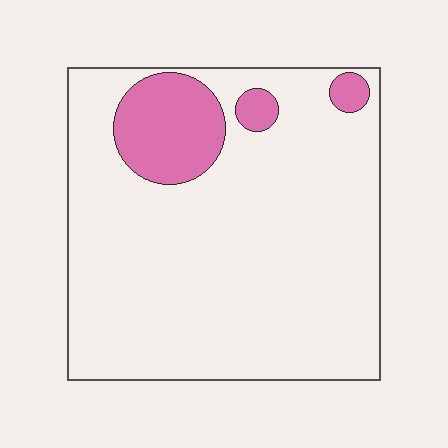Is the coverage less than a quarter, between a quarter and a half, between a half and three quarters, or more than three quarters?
Less than a quarter.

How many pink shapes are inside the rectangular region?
3.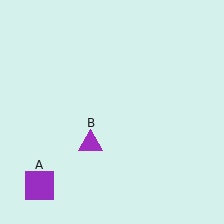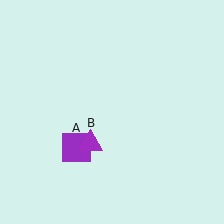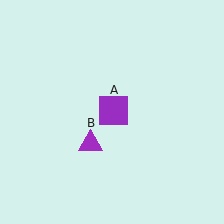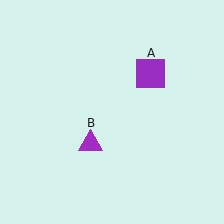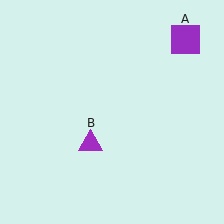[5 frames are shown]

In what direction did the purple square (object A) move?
The purple square (object A) moved up and to the right.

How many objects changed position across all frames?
1 object changed position: purple square (object A).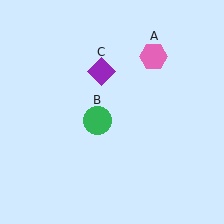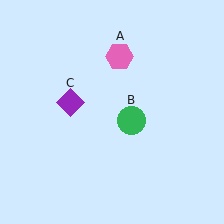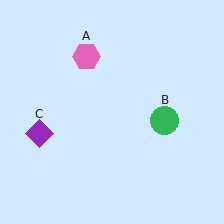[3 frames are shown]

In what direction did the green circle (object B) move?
The green circle (object B) moved right.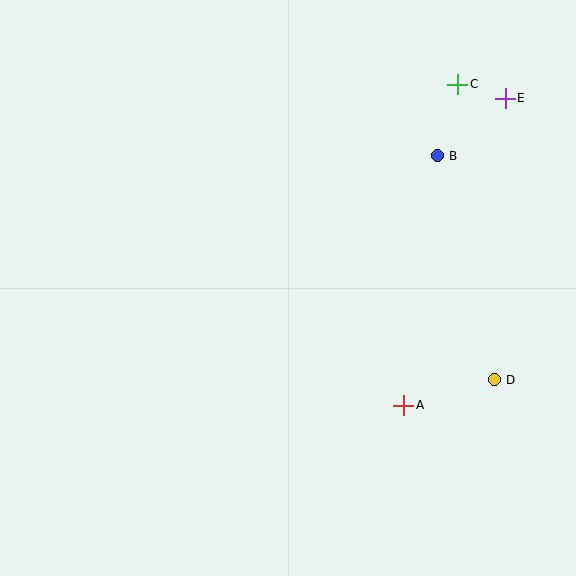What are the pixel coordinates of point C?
Point C is at (458, 84).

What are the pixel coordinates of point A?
Point A is at (404, 405).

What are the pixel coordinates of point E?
Point E is at (505, 98).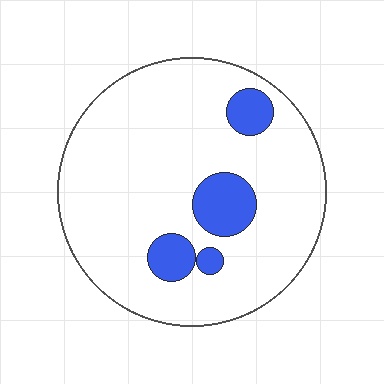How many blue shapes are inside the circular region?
4.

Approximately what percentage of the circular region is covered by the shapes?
Approximately 15%.